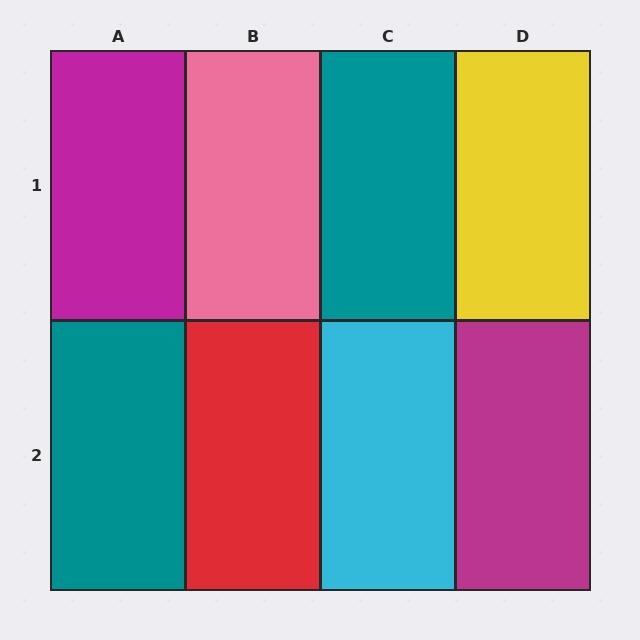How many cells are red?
1 cell is red.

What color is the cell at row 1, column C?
Teal.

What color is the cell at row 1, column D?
Yellow.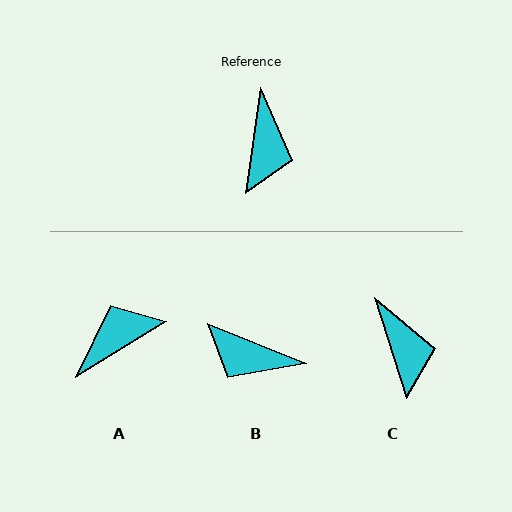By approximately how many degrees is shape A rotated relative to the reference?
Approximately 130 degrees counter-clockwise.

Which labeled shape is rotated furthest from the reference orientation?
A, about 130 degrees away.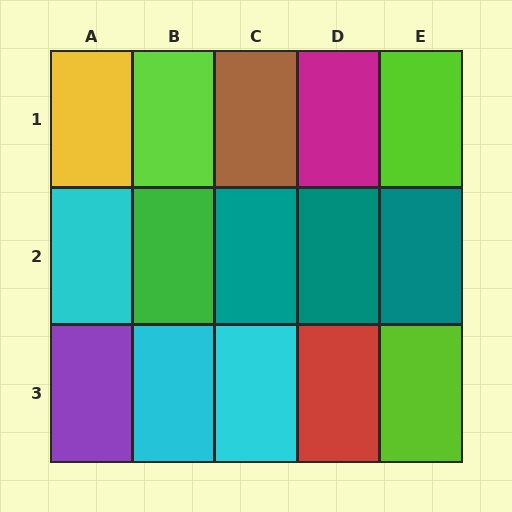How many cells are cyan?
3 cells are cyan.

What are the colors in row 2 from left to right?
Cyan, green, teal, teal, teal.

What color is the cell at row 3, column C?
Cyan.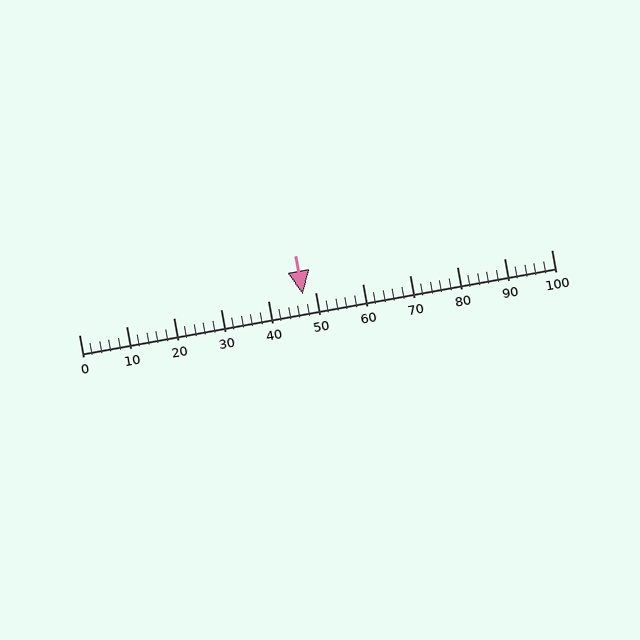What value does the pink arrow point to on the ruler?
The pink arrow points to approximately 47.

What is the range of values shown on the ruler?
The ruler shows values from 0 to 100.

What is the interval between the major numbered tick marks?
The major tick marks are spaced 10 units apart.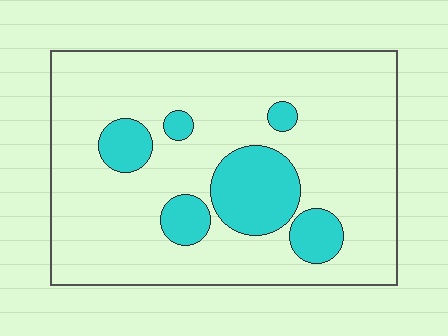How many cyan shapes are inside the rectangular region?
6.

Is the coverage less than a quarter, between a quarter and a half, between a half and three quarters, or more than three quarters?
Less than a quarter.